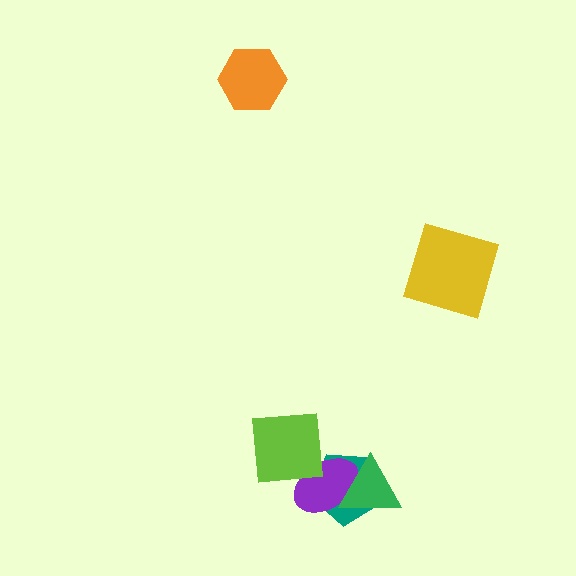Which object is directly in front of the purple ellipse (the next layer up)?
The green triangle is directly in front of the purple ellipse.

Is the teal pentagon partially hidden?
Yes, it is partially covered by another shape.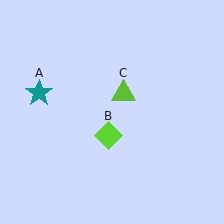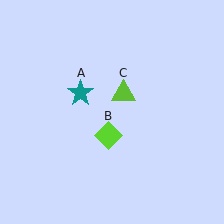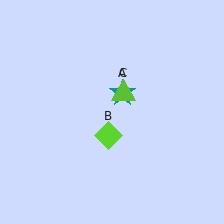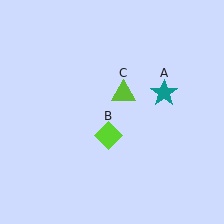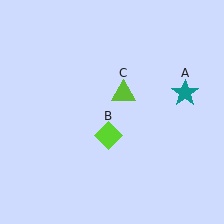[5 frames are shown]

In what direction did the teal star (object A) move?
The teal star (object A) moved right.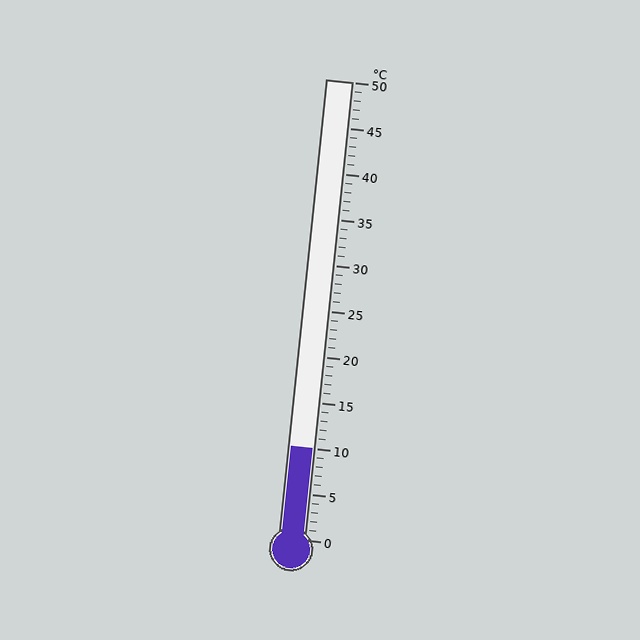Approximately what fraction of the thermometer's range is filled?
The thermometer is filled to approximately 20% of its range.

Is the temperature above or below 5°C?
The temperature is above 5°C.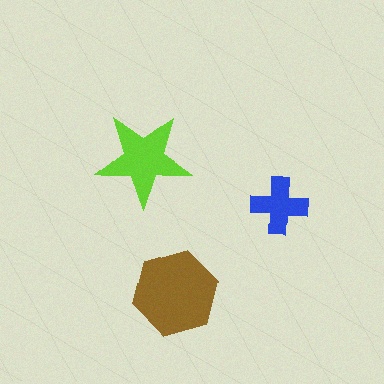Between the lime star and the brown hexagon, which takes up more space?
The brown hexagon.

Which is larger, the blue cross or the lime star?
The lime star.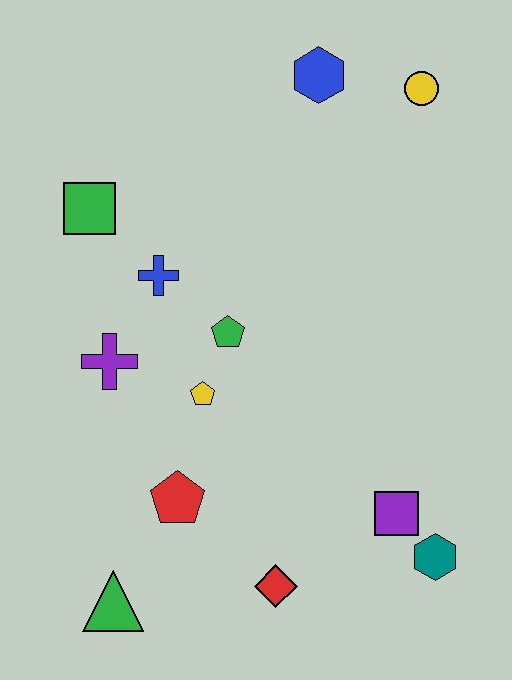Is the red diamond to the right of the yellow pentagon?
Yes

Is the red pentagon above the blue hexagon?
No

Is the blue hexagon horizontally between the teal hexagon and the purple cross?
Yes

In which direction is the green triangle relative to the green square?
The green triangle is below the green square.